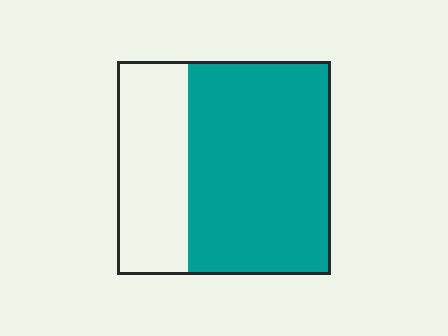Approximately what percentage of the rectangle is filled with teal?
Approximately 65%.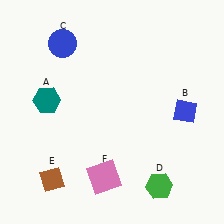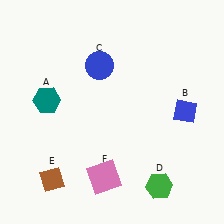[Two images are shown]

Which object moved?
The blue circle (C) moved right.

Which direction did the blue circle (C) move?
The blue circle (C) moved right.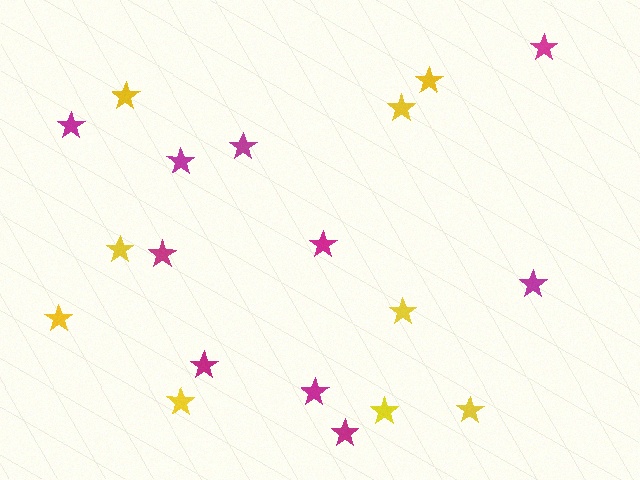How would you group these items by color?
There are 2 groups: one group of yellow stars (9) and one group of magenta stars (10).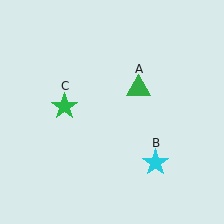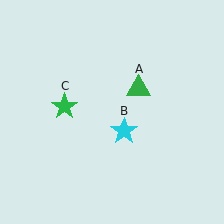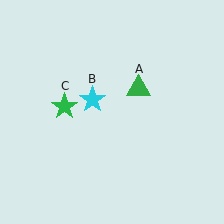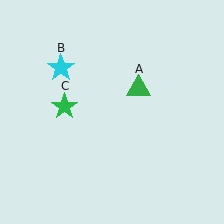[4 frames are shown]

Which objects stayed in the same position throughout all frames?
Green triangle (object A) and green star (object C) remained stationary.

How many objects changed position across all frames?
1 object changed position: cyan star (object B).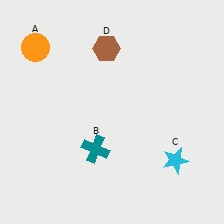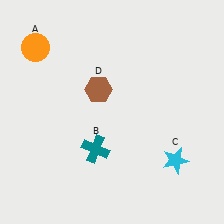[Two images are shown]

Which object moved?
The brown hexagon (D) moved down.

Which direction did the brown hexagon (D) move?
The brown hexagon (D) moved down.